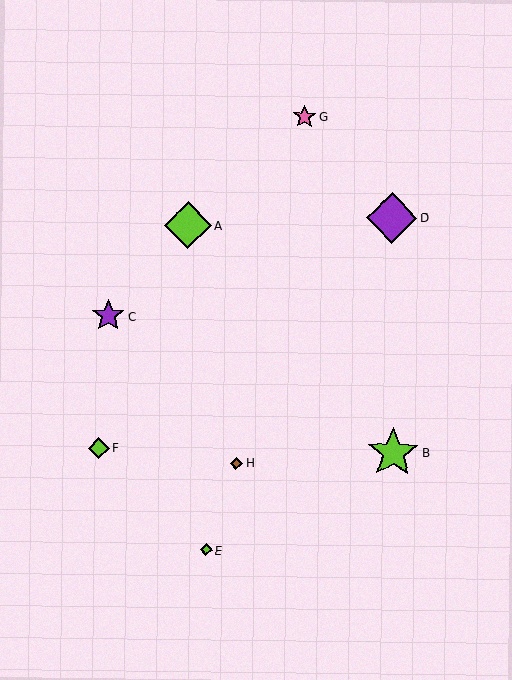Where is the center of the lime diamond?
The center of the lime diamond is at (99, 448).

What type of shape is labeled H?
Shape H is a brown diamond.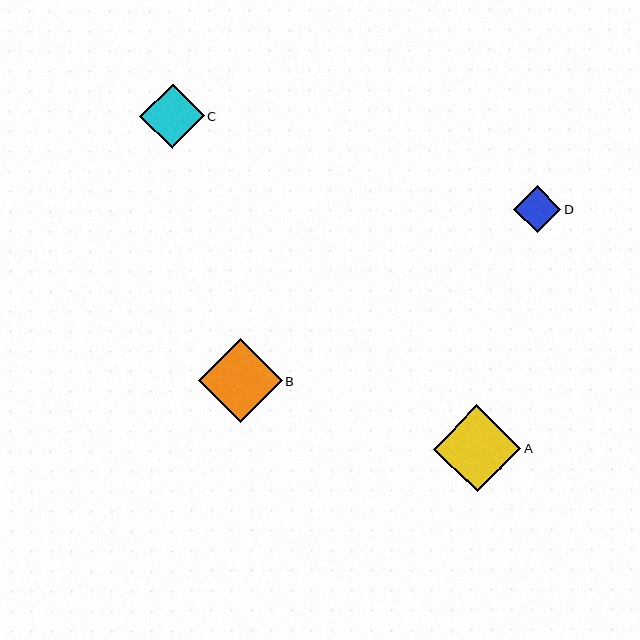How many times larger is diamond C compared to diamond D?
Diamond C is approximately 1.4 times the size of diamond D.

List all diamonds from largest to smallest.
From largest to smallest: A, B, C, D.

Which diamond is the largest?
Diamond A is the largest with a size of approximately 87 pixels.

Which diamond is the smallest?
Diamond D is the smallest with a size of approximately 47 pixels.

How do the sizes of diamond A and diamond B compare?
Diamond A and diamond B are approximately the same size.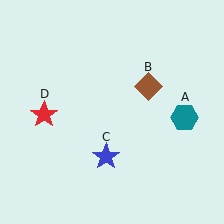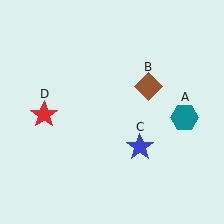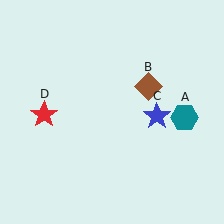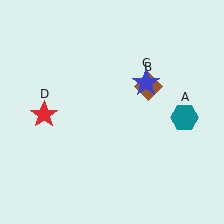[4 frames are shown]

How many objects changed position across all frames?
1 object changed position: blue star (object C).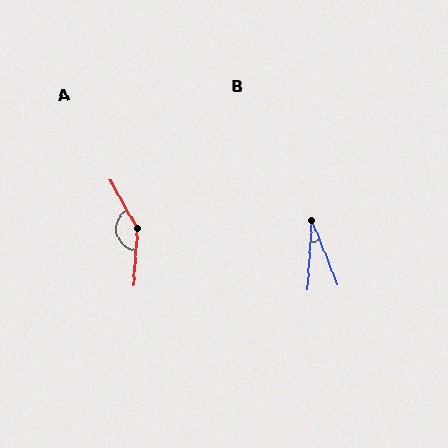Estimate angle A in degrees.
Approximately 147 degrees.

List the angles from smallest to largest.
B (24°), A (147°).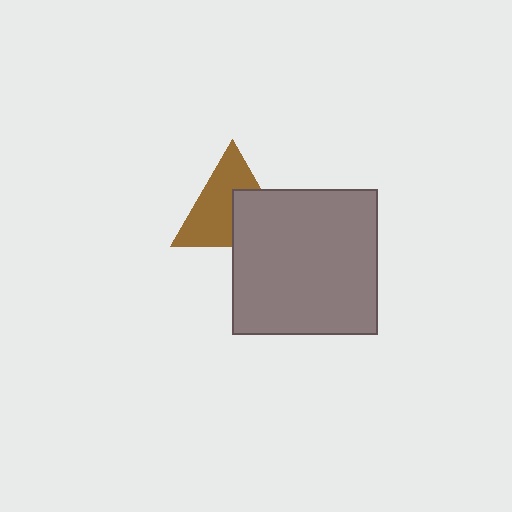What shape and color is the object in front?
The object in front is a gray square.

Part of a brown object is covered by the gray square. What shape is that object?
It is a triangle.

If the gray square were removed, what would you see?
You would see the complete brown triangle.